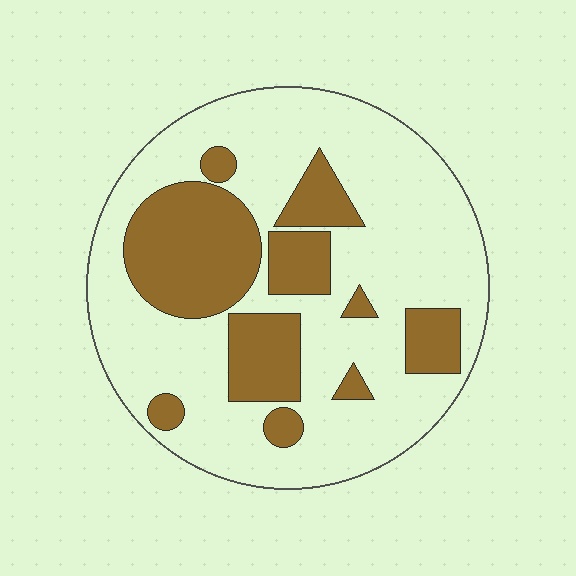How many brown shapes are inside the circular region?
10.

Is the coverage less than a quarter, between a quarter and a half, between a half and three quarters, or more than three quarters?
Between a quarter and a half.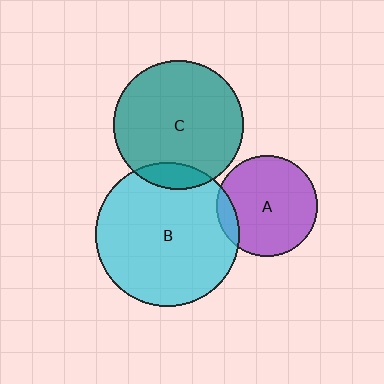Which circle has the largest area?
Circle B (cyan).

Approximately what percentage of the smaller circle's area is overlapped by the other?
Approximately 10%.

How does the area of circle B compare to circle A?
Approximately 2.0 times.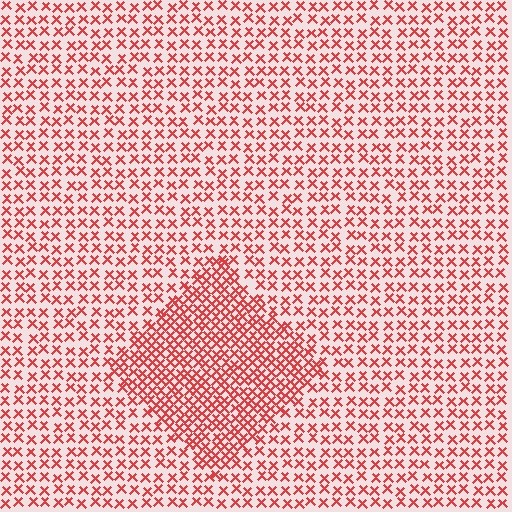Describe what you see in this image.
The image contains small red elements arranged at two different densities. A diamond-shaped region is visible where the elements are more densely packed than the surrounding area.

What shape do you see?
I see a diamond.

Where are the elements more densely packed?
The elements are more densely packed inside the diamond boundary.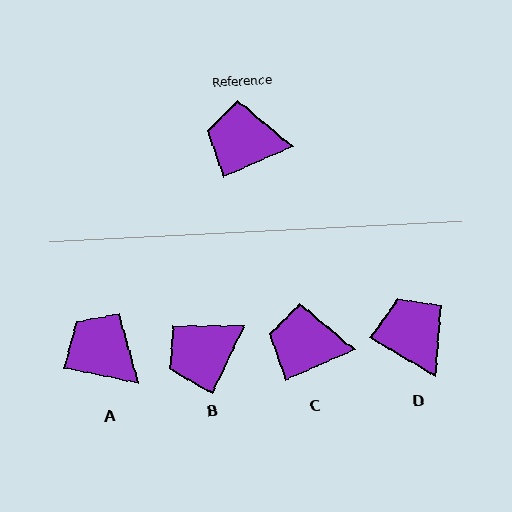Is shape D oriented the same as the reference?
No, it is off by about 54 degrees.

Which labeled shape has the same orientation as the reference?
C.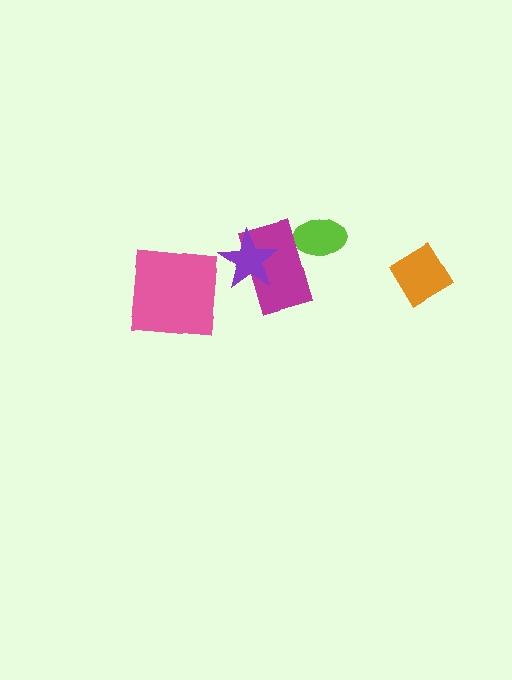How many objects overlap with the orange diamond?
0 objects overlap with the orange diamond.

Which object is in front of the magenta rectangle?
The purple star is in front of the magenta rectangle.